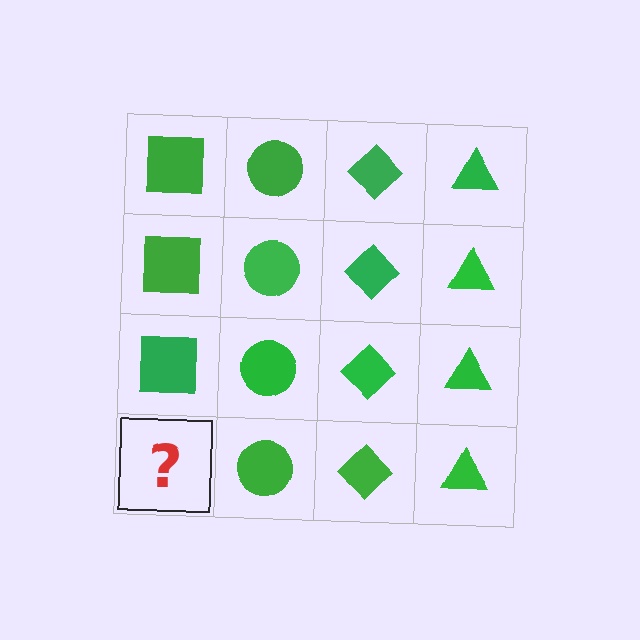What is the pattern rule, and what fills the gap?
The rule is that each column has a consistent shape. The gap should be filled with a green square.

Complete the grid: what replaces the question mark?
The question mark should be replaced with a green square.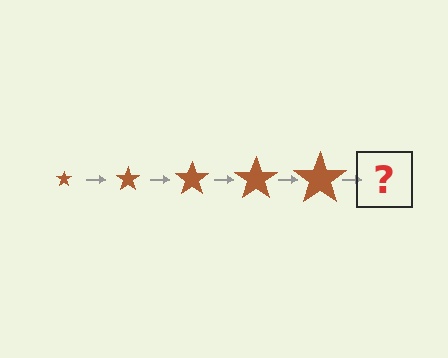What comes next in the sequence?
The next element should be a brown star, larger than the previous one.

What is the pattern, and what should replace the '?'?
The pattern is that the star gets progressively larger each step. The '?' should be a brown star, larger than the previous one.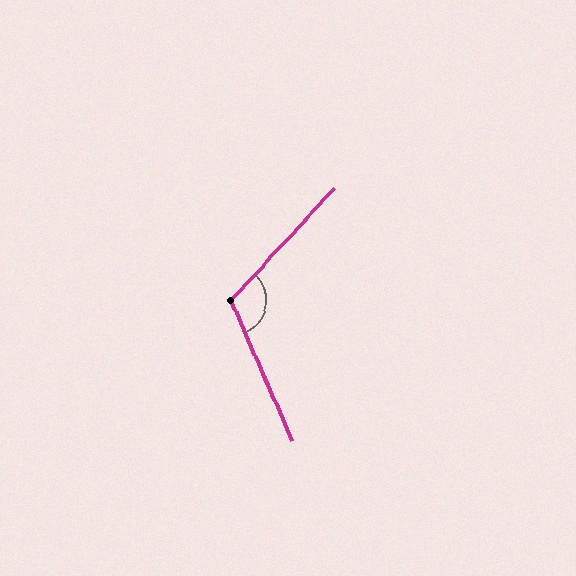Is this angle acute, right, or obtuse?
It is obtuse.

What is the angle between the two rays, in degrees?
Approximately 114 degrees.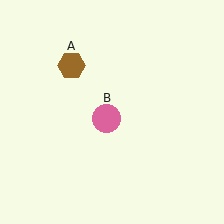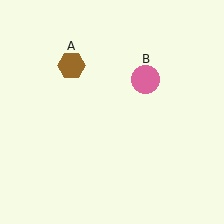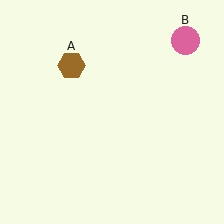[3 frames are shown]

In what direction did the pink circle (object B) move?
The pink circle (object B) moved up and to the right.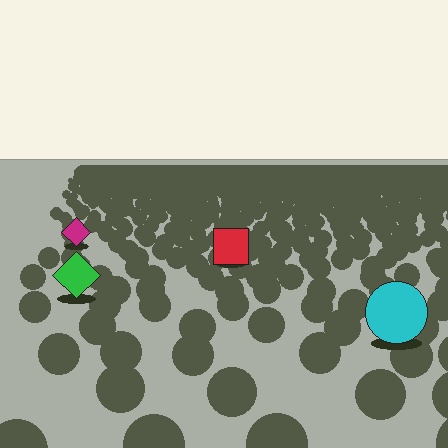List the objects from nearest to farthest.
From nearest to farthest: the cyan circle, the green diamond, the red square, the magenta diamond.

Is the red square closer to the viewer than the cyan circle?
No. The cyan circle is closer — you can tell from the texture gradient: the ground texture is coarser near it.